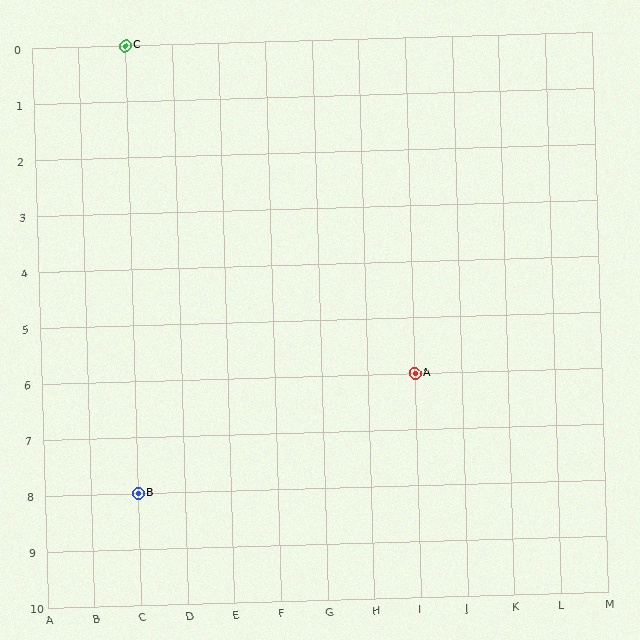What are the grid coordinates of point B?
Point B is at grid coordinates (C, 8).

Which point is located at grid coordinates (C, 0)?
Point C is at (C, 0).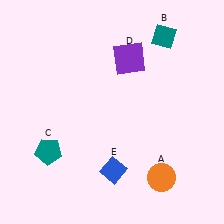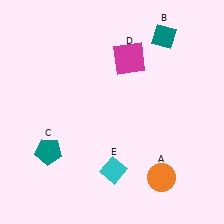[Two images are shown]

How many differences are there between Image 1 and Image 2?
There are 2 differences between the two images.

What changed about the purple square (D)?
In Image 1, D is purple. In Image 2, it changed to magenta.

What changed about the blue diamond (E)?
In Image 1, E is blue. In Image 2, it changed to cyan.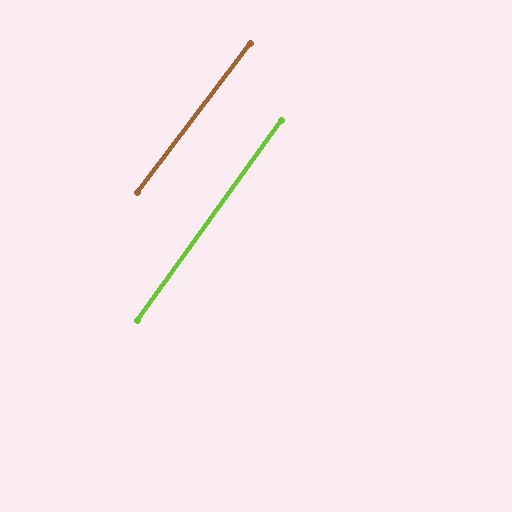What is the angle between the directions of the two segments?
Approximately 2 degrees.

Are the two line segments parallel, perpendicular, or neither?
Parallel — their directions differ by only 1.6°.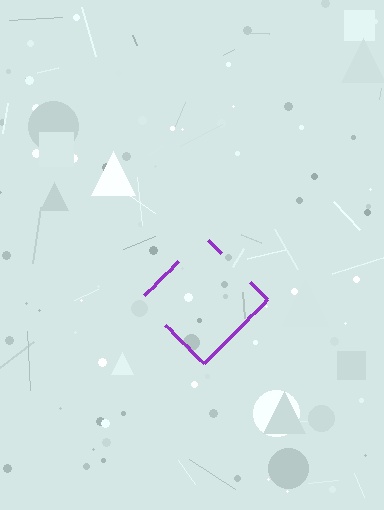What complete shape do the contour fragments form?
The contour fragments form a diamond.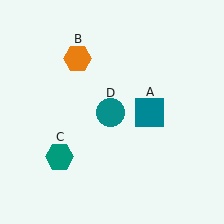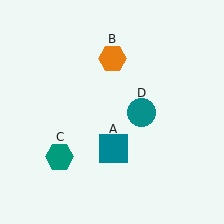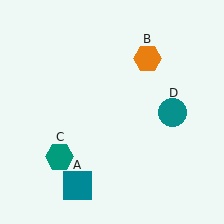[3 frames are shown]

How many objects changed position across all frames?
3 objects changed position: teal square (object A), orange hexagon (object B), teal circle (object D).